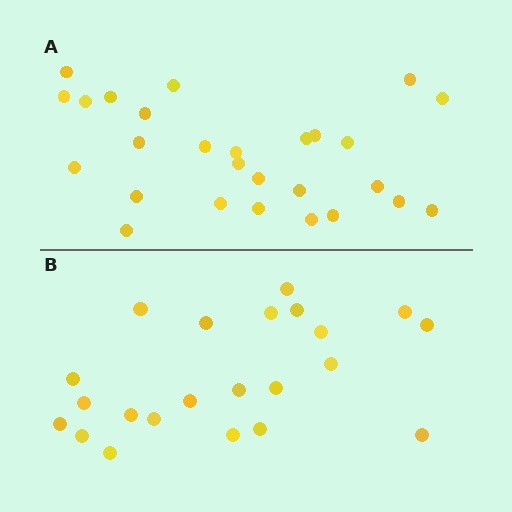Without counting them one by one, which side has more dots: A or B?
Region A (the top region) has more dots.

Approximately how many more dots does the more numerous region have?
Region A has about 5 more dots than region B.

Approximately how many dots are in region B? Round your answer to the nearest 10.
About 20 dots. (The exact count is 22, which rounds to 20.)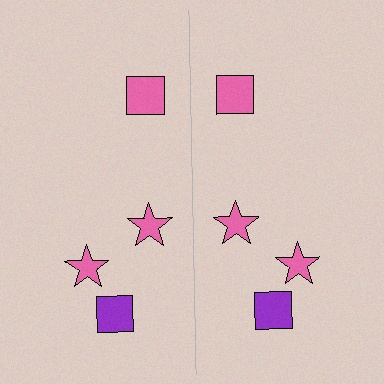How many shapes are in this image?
There are 8 shapes in this image.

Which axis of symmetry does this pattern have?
The pattern has a vertical axis of symmetry running through the center of the image.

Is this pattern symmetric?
Yes, this pattern has bilateral (reflection) symmetry.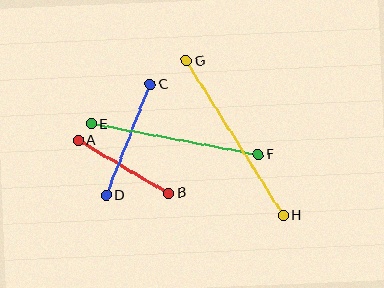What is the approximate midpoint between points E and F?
The midpoint is at approximately (175, 139) pixels.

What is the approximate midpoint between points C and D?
The midpoint is at approximately (128, 140) pixels.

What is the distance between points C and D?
The distance is approximately 119 pixels.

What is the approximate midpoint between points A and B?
The midpoint is at approximately (124, 167) pixels.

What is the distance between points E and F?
The distance is approximately 170 pixels.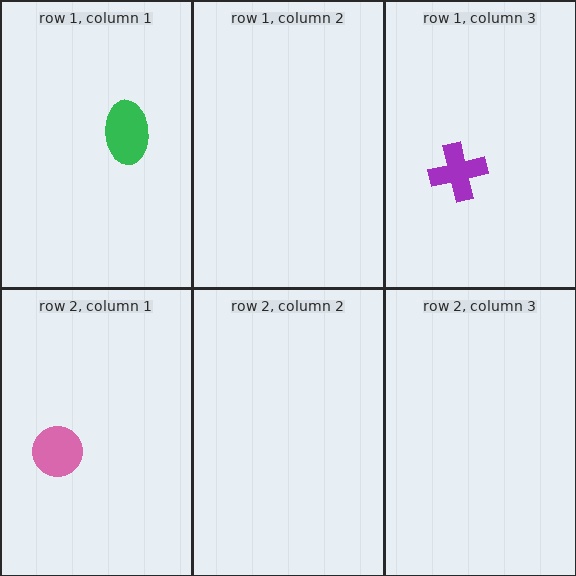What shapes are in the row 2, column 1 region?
The pink circle.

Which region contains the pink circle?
The row 2, column 1 region.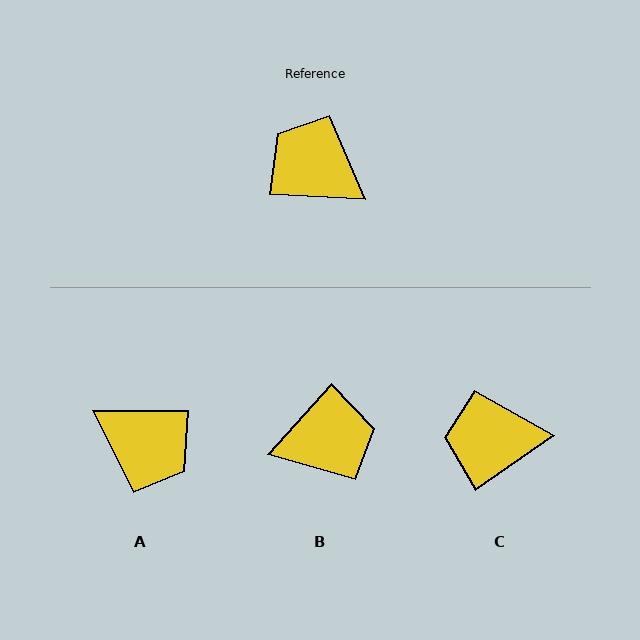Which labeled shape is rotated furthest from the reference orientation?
A, about 177 degrees away.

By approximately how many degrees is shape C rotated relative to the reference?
Approximately 38 degrees counter-clockwise.